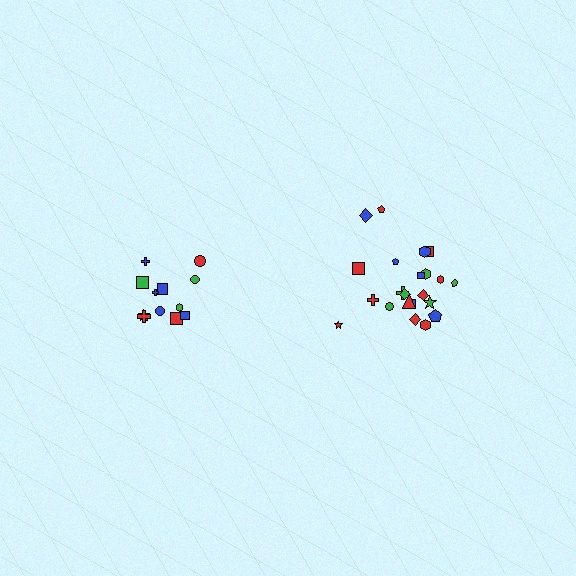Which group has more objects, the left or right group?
The right group.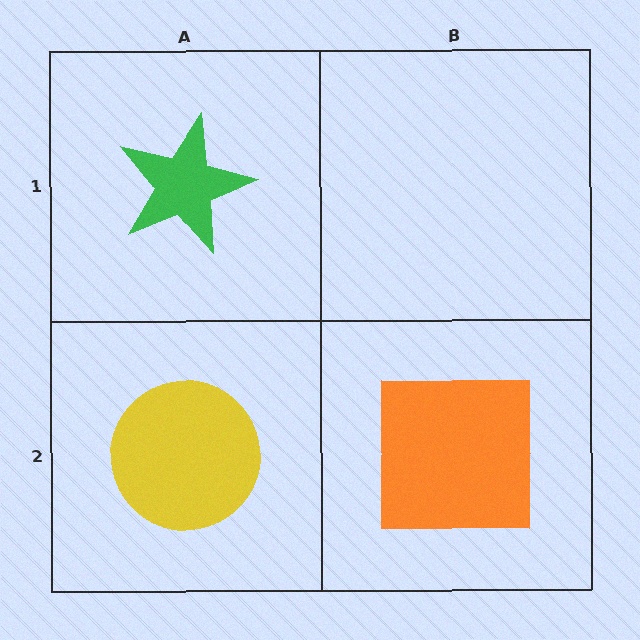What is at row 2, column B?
An orange square.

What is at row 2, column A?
A yellow circle.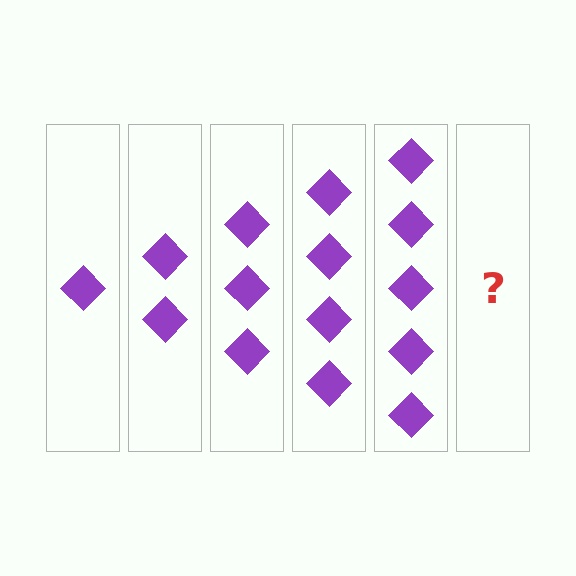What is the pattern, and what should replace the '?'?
The pattern is that each step adds one more diamond. The '?' should be 6 diamonds.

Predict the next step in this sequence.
The next step is 6 diamonds.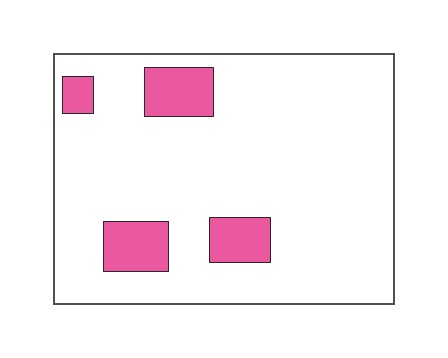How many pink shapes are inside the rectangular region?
4.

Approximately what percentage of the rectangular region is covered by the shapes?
Approximately 15%.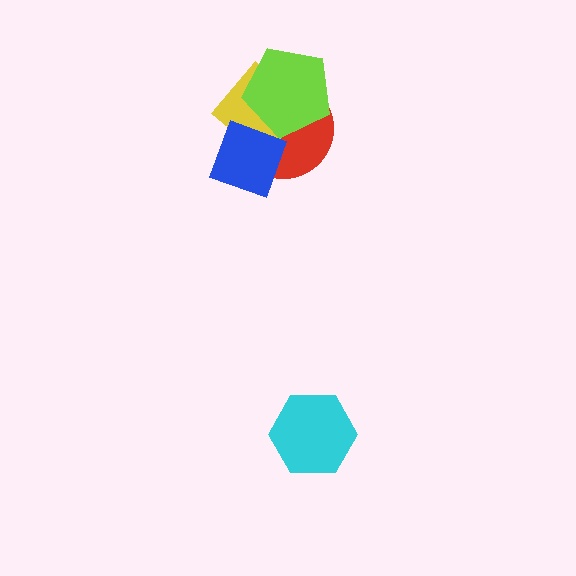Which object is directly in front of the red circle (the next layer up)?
The yellow diamond is directly in front of the red circle.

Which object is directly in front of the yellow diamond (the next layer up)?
The blue diamond is directly in front of the yellow diamond.